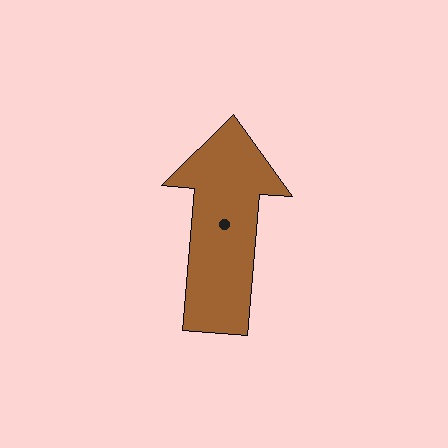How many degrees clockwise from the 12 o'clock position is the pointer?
Approximately 5 degrees.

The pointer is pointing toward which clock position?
Roughly 12 o'clock.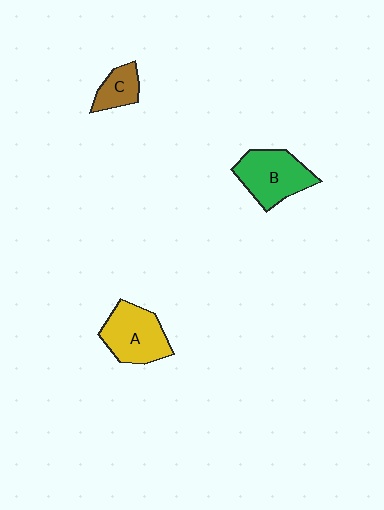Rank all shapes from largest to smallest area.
From largest to smallest: B (green), A (yellow), C (brown).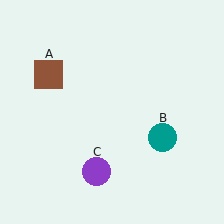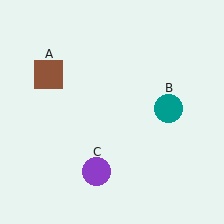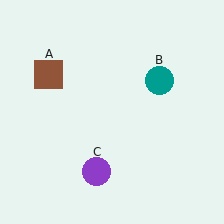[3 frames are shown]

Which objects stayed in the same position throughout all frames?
Brown square (object A) and purple circle (object C) remained stationary.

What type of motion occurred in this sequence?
The teal circle (object B) rotated counterclockwise around the center of the scene.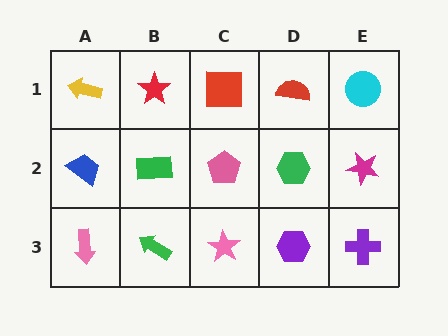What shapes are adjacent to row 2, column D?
A red semicircle (row 1, column D), a purple hexagon (row 3, column D), a pink pentagon (row 2, column C), a magenta star (row 2, column E).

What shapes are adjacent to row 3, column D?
A green hexagon (row 2, column D), a pink star (row 3, column C), a purple cross (row 3, column E).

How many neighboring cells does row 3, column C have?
3.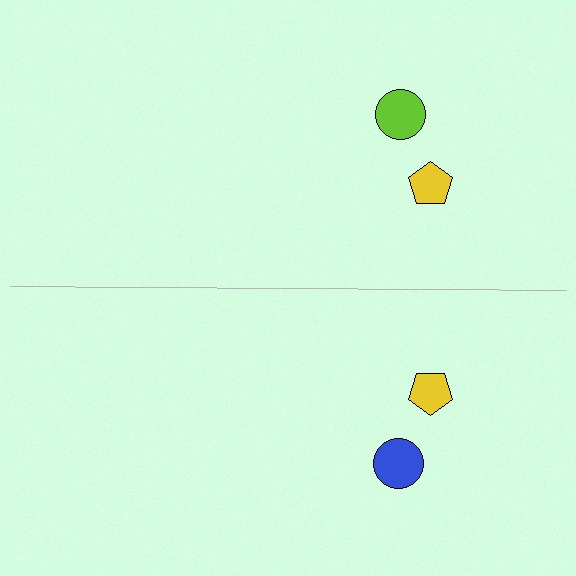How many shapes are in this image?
There are 4 shapes in this image.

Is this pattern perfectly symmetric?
No, the pattern is not perfectly symmetric. The blue circle on the bottom side breaks the symmetry — its mirror counterpart is lime.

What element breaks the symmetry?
The blue circle on the bottom side breaks the symmetry — its mirror counterpart is lime.